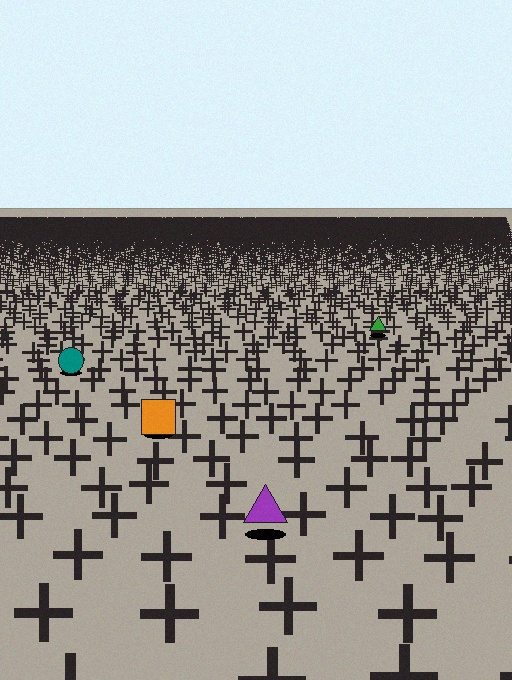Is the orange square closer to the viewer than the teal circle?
Yes. The orange square is closer — you can tell from the texture gradient: the ground texture is coarser near it.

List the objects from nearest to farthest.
From nearest to farthest: the purple triangle, the orange square, the teal circle, the green triangle.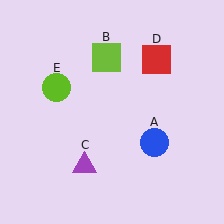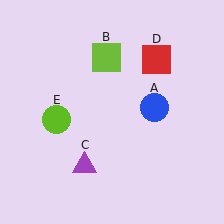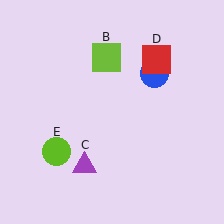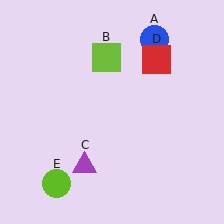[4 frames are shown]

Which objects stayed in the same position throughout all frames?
Lime square (object B) and purple triangle (object C) and red square (object D) remained stationary.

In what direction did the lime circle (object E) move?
The lime circle (object E) moved down.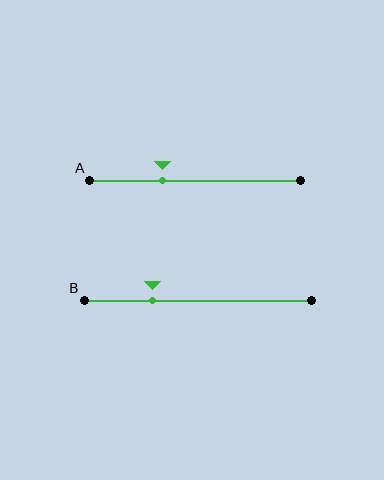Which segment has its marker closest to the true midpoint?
Segment A has its marker closest to the true midpoint.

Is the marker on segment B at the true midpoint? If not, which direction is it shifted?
No, the marker on segment B is shifted to the left by about 20% of the segment length.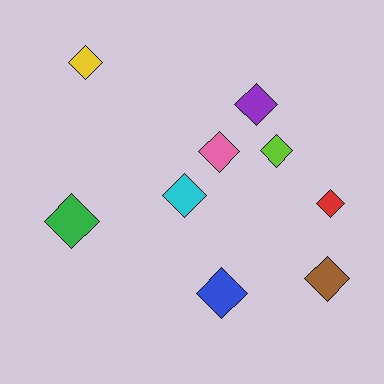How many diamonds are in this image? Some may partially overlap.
There are 9 diamonds.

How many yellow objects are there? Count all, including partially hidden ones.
There is 1 yellow object.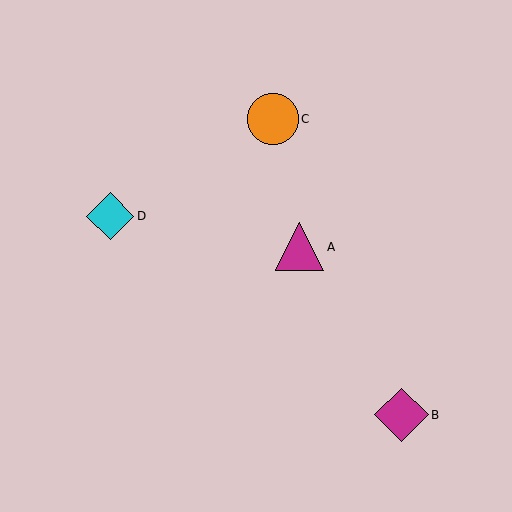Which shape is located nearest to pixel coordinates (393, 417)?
The magenta diamond (labeled B) at (401, 415) is nearest to that location.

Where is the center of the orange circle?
The center of the orange circle is at (273, 119).